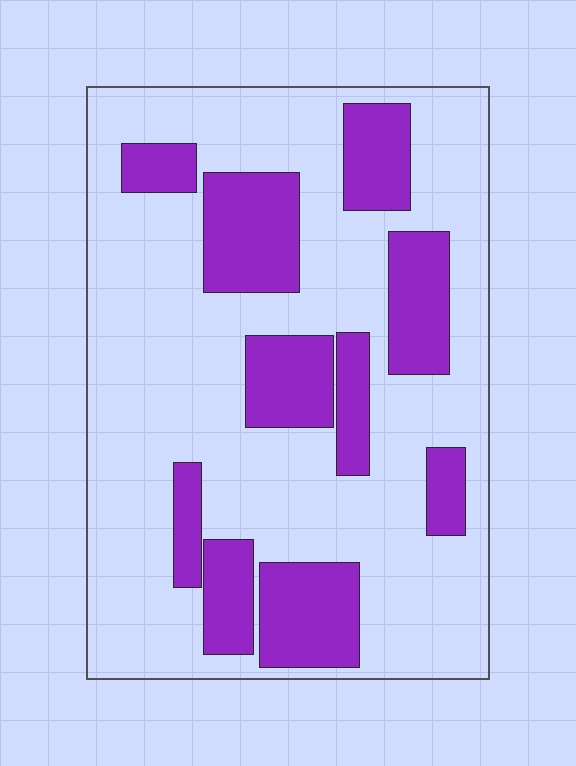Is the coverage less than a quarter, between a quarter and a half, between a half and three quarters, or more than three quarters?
Between a quarter and a half.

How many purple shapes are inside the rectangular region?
10.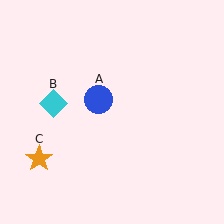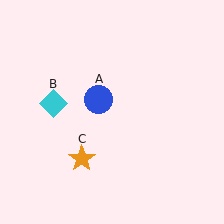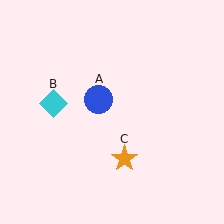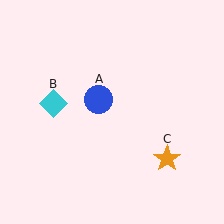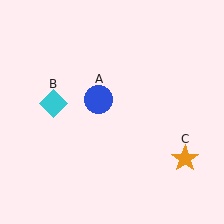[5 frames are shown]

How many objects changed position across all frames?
1 object changed position: orange star (object C).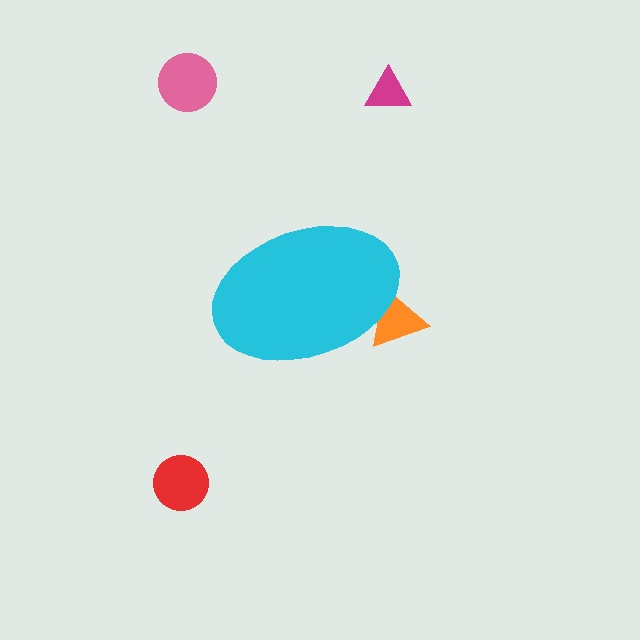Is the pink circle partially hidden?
No, the pink circle is fully visible.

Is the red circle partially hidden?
No, the red circle is fully visible.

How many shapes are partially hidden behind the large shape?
1 shape is partially hidden.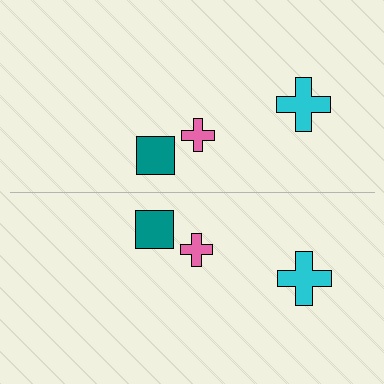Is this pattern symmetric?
Yes, this pattern has bilateral (reflection) symmetry.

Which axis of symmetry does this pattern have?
The pattern has a horizontal axis of symmetry running through the center of the image.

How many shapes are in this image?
There are 6 shapes in this image.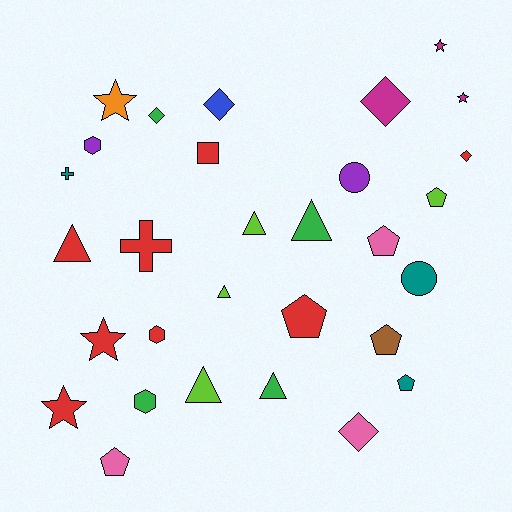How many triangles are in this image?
There are 6 triangles.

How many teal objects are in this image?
There are 3 teal objects.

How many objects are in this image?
There are 30 objects.